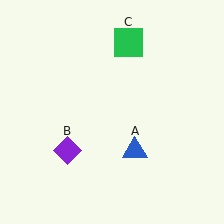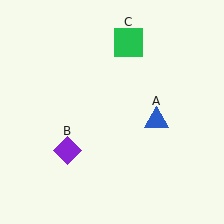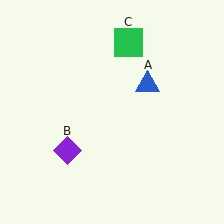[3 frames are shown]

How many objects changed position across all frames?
1 object changed position: blue triangle (object A).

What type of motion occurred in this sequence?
The blue triangle (object A) rotated counterclockwise around the center of the scene.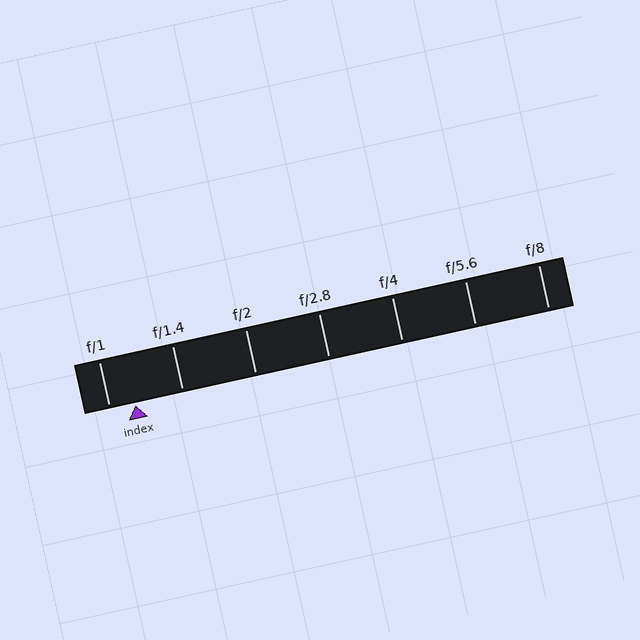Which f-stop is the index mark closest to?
The index mark is closest to f/1.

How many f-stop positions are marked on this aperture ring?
There are 7 f-stop positions marked.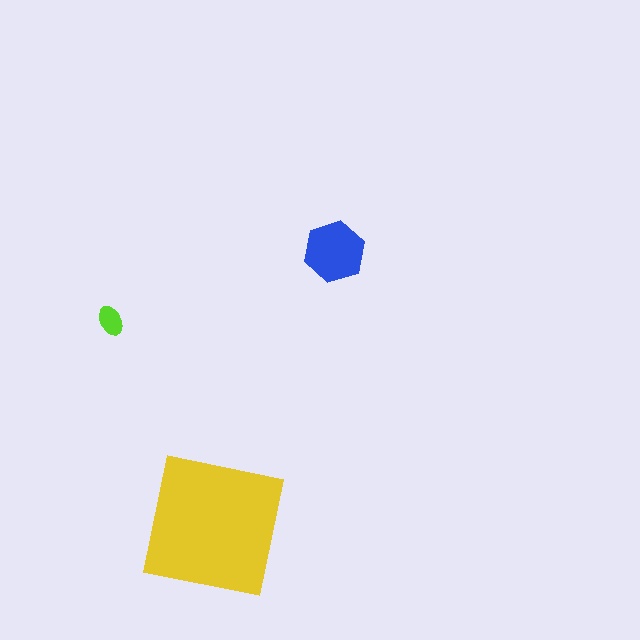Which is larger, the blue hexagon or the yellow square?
The yellow square.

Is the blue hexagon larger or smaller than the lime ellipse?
Larger.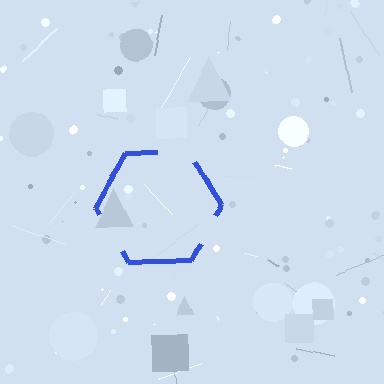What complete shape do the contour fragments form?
The contour fragments form a hexagon.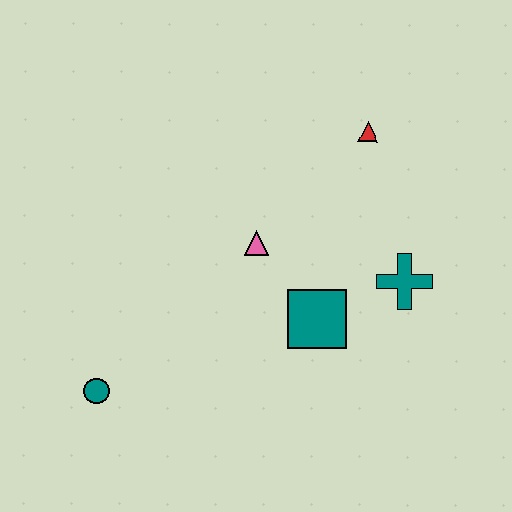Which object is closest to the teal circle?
The pink triangle is closest to the teal circle.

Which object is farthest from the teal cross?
The teal circle is farthest from the teal cross.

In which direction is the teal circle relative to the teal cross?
The teal circle is to the left of the teal cross.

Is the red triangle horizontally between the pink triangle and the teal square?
No